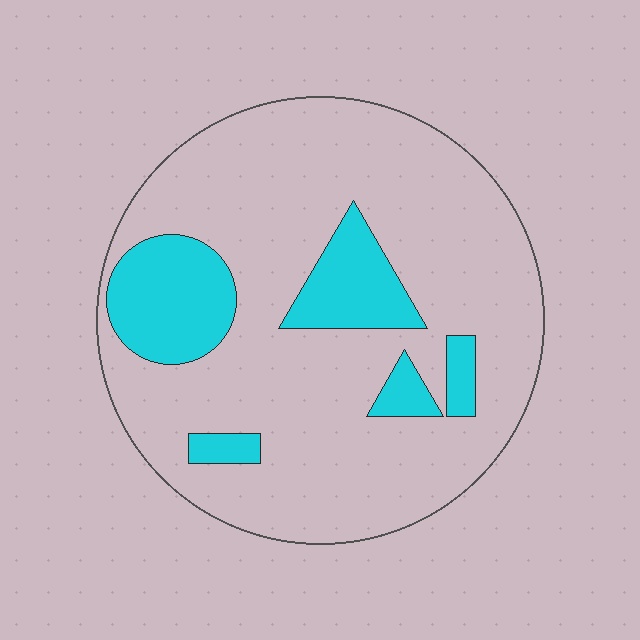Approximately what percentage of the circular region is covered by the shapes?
Approximately 20%.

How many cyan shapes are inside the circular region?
5.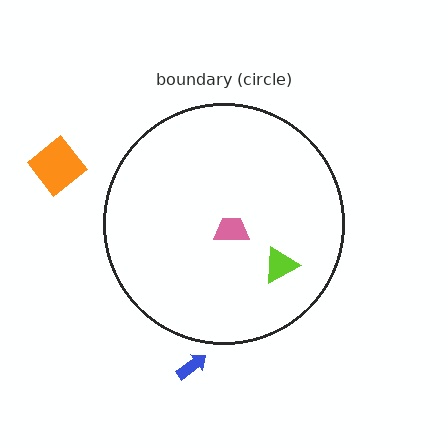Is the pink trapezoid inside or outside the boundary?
Inside.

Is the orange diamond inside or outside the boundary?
Outside.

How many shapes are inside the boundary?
2 inside, 2 outside.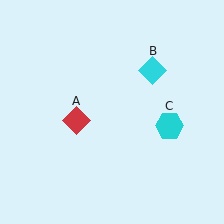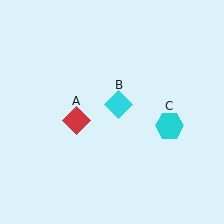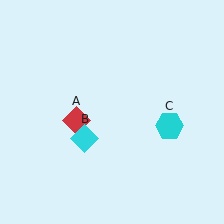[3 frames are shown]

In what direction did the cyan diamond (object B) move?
The cyan diamond (object B) moved down and to the left.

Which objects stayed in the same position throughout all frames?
Red diamond (object A) and cyan hexagon (object C) remained stationary.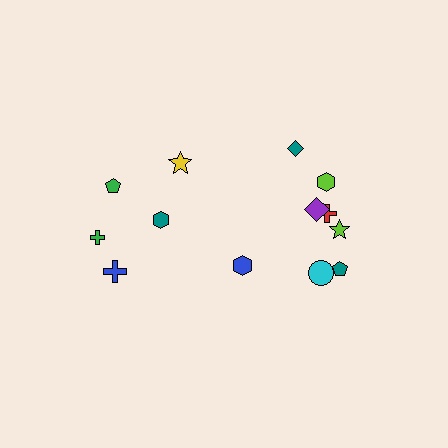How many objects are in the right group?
There are 8 objects.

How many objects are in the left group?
There are 5 objects.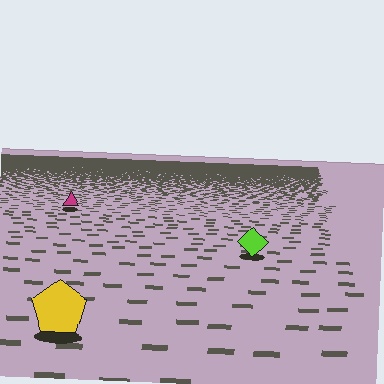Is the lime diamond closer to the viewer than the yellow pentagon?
No. The yellow pentagon is closer — you can tell from the texture gradient: the ground texture is coarser near it.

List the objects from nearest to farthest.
From nearest to farthest: the yellow pentagon, the lime diamond, the magenta triangle.